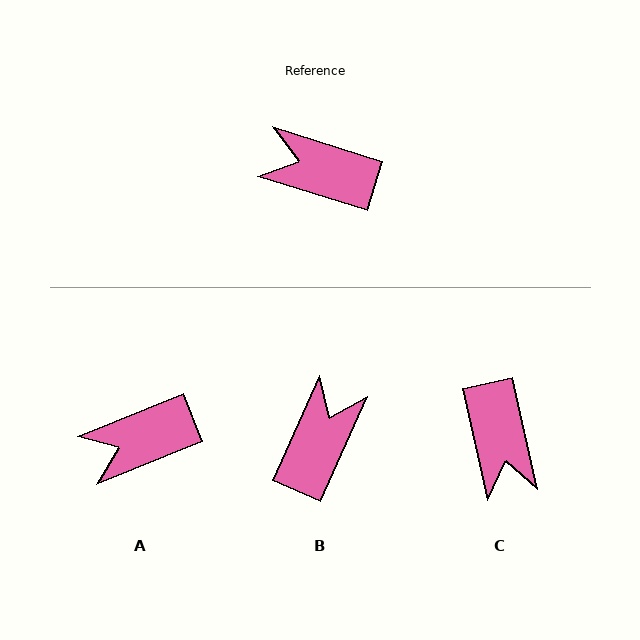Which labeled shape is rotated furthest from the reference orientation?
C, about 120 degrees away.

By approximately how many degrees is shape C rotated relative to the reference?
Approximately 120 degrees counter-clockwise.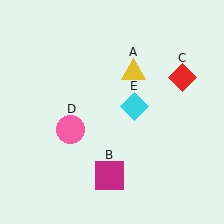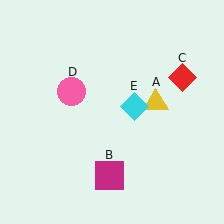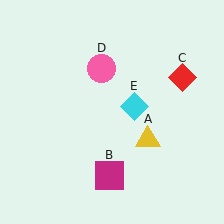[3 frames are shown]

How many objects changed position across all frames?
2 objects changed position: yellow triangle (object A), pink circle (object D).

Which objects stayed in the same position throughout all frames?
Magenta square (object B) and red diamond (object C) and cyan diamond (object E) remained stationary.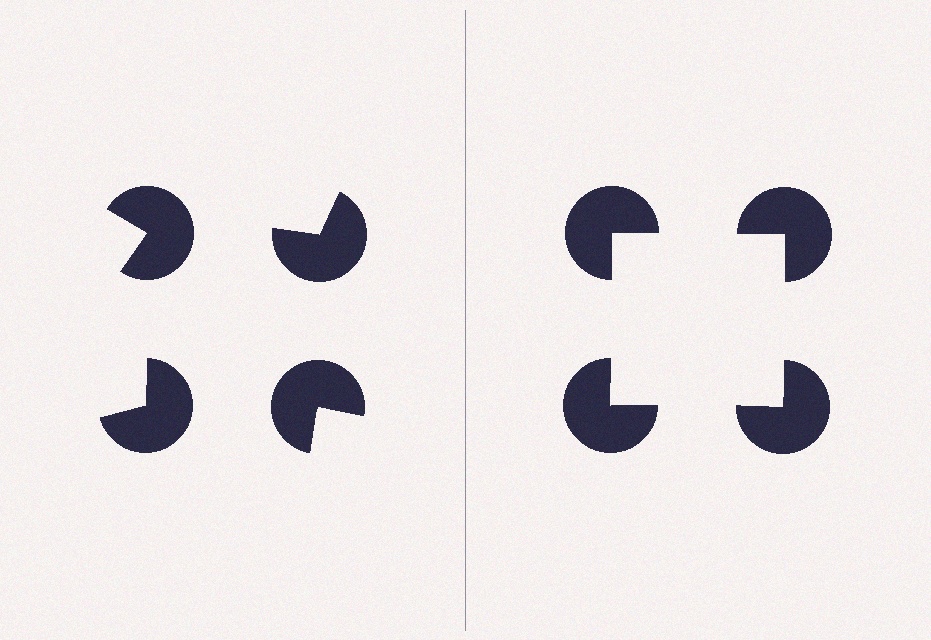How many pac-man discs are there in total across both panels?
8 — 4 on each side.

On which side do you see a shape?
An illusory square appears on the right side. On the left side the wedge cuts are rotated, so no coherent shape forms.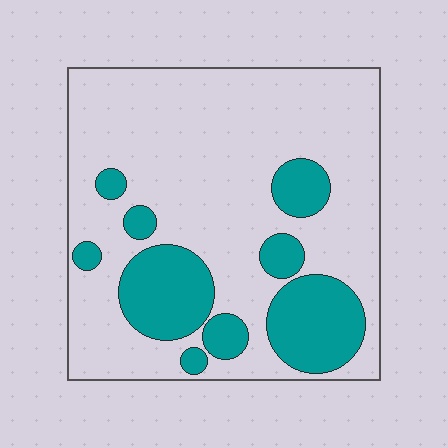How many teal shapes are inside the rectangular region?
9.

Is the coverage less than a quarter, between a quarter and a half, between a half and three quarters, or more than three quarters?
Less than a quarter.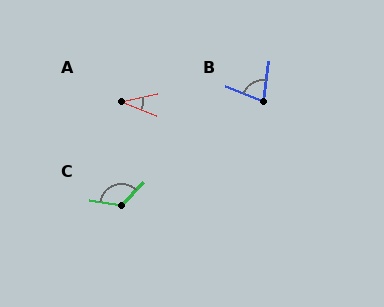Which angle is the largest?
C, at approximately 126 degrees.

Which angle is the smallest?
A, at approximately 34 degrees.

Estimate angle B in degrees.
Approximately 76 degrees.